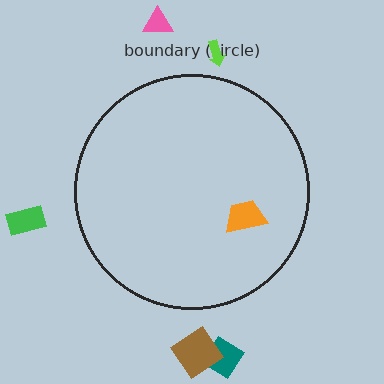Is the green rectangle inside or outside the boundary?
Outside.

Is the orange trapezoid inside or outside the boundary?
Inside.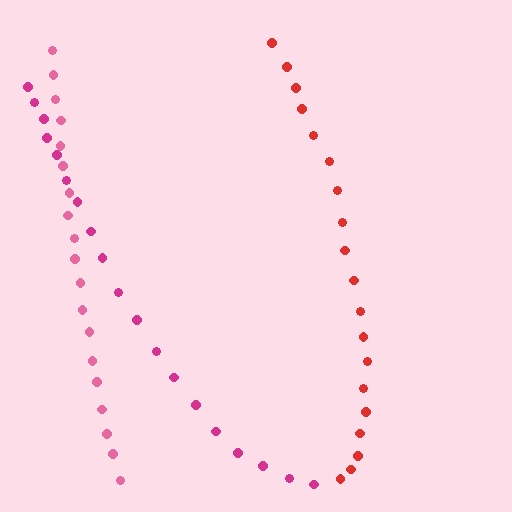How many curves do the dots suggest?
There are 3 distinct paths.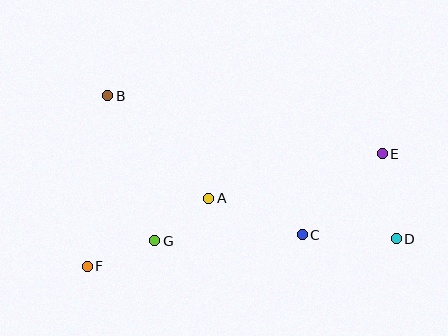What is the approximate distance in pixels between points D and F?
The distance between D and F is approximately 310 pixels.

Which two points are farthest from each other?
Points B and D are farthest from each other.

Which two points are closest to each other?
Points A and G are closest to each other.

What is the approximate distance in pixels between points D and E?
The distance between D and E is approximately 86 pixels.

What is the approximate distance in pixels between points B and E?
The distance between B and E is approximately 281 pixels.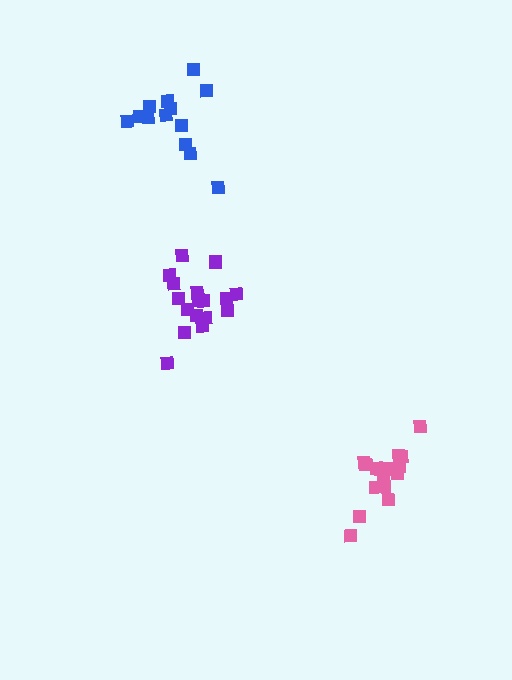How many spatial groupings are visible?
There are 3 spatial groupings.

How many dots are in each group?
Group 1: 17 dots, Group 2: 18 dots, Group 3: 13 dots (48 total).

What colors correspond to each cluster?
The clusters are colored: purple, pink, blue.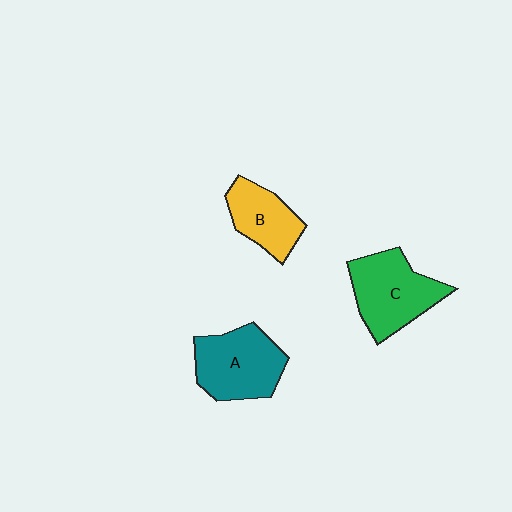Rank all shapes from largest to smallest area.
From largest to smallest: C (green), A (teal), B (yellow).